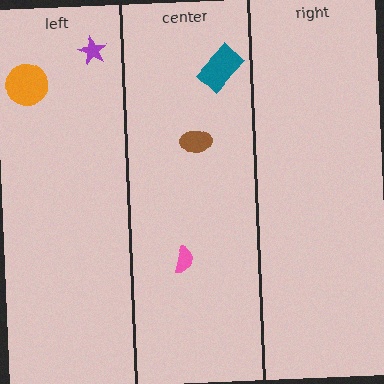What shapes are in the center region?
The teal rectangle, the pink semicircle, the brown ellipse.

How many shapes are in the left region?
2.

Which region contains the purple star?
The left region.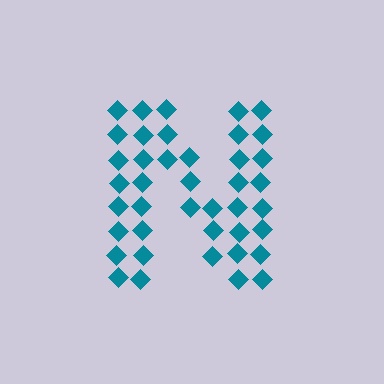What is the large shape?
The large shape is the letter N.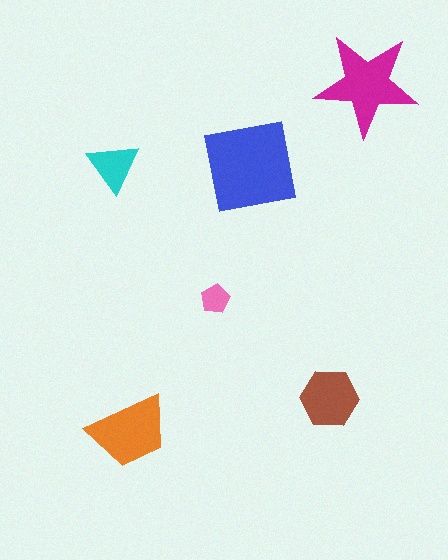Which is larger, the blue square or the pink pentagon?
The blue square.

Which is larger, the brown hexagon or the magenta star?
The magenta star.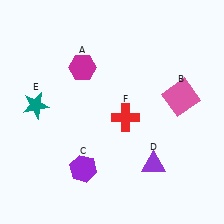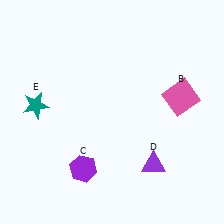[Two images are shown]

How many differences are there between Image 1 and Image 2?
There are 2 differences between the two images.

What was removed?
The magenta hexagon (A), the red cross (F) were removed in Image 2.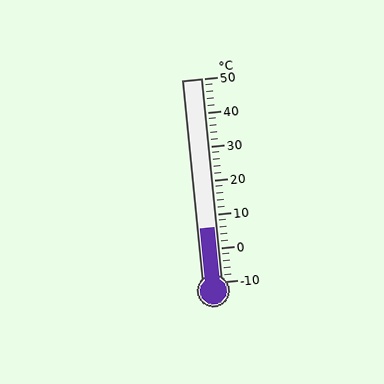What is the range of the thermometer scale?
The thermometer scale ranges from -10°C to 50°C.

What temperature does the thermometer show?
The thermometer shows approximately 6°C.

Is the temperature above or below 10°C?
The temperature is below 10°C.